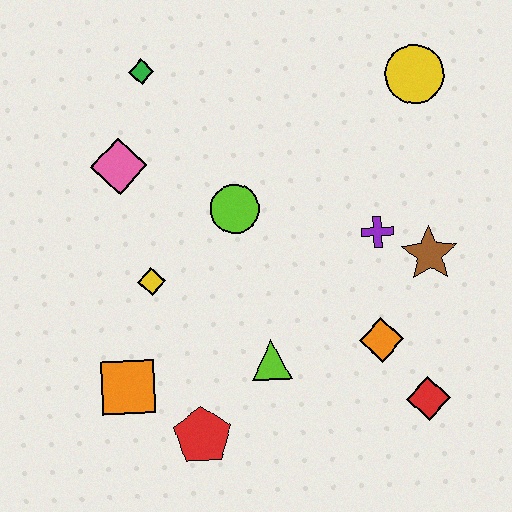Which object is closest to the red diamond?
The orange diamond is closest to the red diamond.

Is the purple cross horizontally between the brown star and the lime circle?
Yes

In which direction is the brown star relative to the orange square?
The brown star is to the right of the orange square.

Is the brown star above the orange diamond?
Yes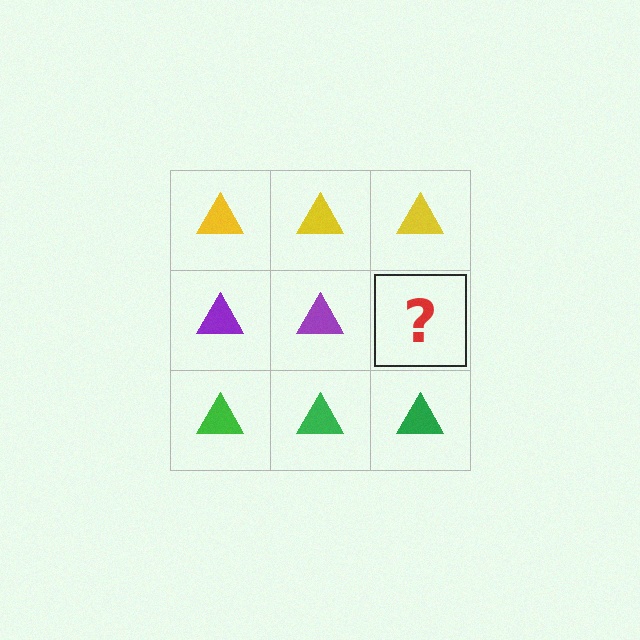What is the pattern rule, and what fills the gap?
The rule is that each row has a consistent color. The gap should be filled with a purple triangle.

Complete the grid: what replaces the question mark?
The question mark should be replaced with a purple triangle.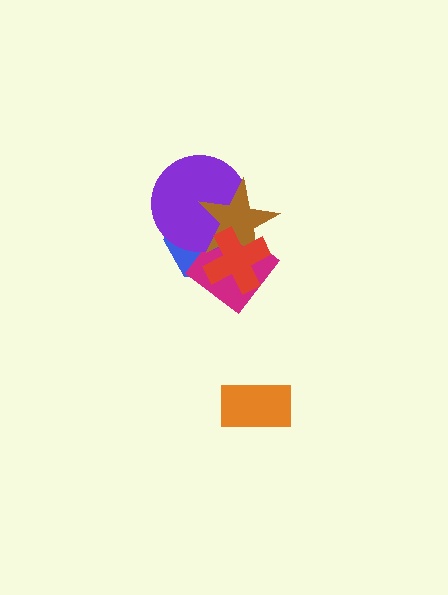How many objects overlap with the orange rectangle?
0 objects overlap with the orange rectangle.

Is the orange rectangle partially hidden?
No, no other shape covers it.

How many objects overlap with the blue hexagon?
4 objects overlap with the blue hexagon.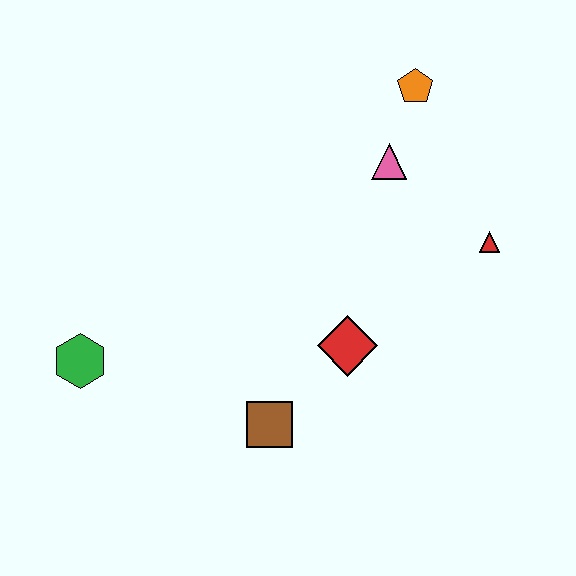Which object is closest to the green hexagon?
The brown square is closest to the green hexagon.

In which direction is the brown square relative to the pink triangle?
The brown square is below the pink triangle.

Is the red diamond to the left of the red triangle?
Yes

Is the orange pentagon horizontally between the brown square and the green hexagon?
No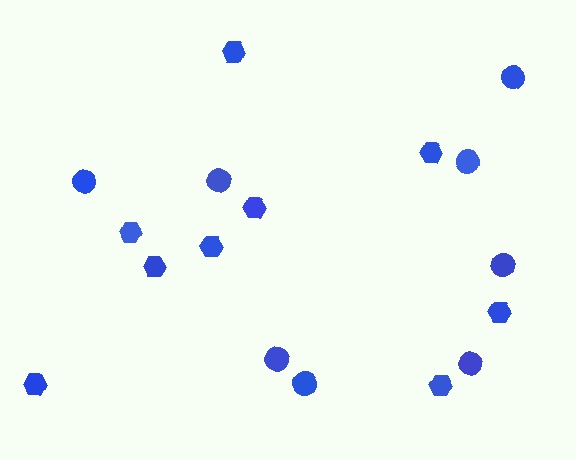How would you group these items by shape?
There are 2 groups: one group of hexagons (9) and one group of circles (8).